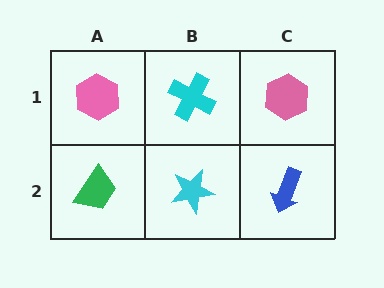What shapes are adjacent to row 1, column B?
A cyan star (row 2, column B), a pink hexagon (row 1, column A), a pink hexagon (row 1, column C).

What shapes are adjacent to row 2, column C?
A pink hexagon (row 1, column C), a cyan star (row 2, column B).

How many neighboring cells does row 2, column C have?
2.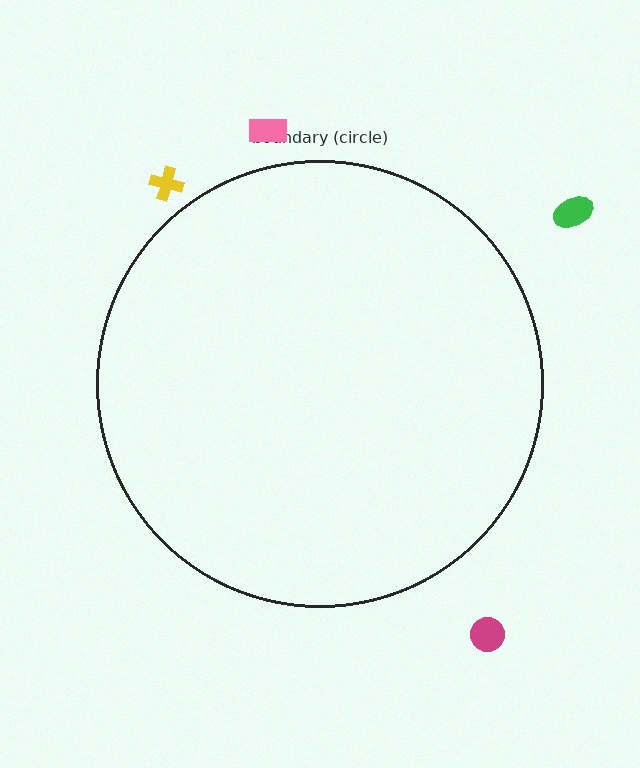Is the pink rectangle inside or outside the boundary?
Outside.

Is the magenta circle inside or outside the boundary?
Outside.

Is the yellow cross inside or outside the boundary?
Outside.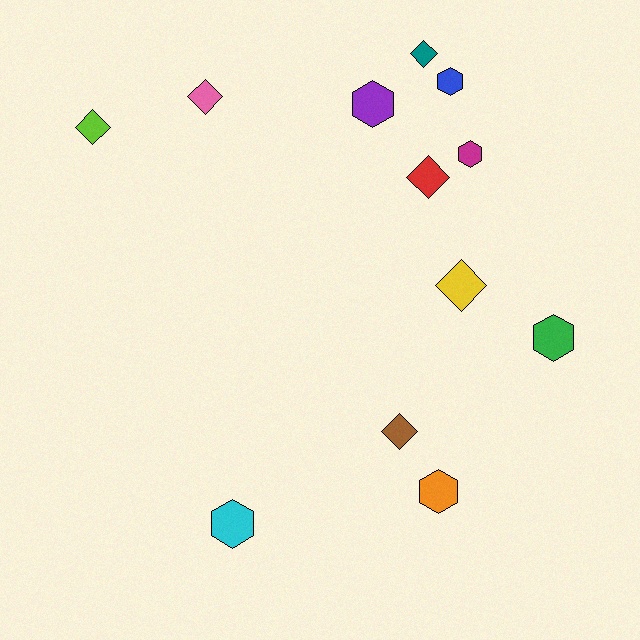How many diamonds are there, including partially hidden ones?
There are 6 diamonds.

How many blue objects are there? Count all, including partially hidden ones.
There is 1 blue object.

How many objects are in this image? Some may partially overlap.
There are 12 objects.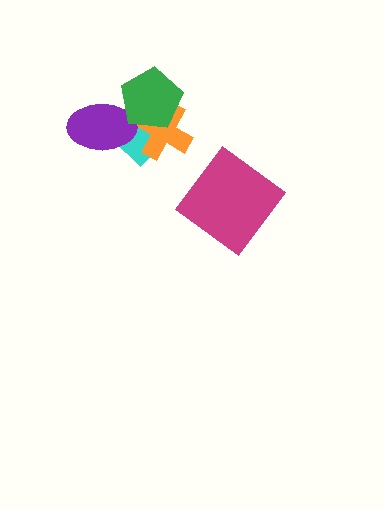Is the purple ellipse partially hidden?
Yes, it is partially covered by another shape.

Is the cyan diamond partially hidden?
Yes, it is partially covered by another shape.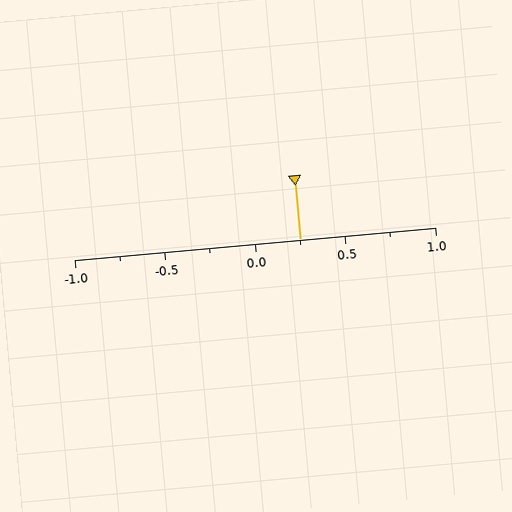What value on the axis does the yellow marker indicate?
The marker indicates approximately 0.25.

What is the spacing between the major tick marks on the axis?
The major ticks are spaced 0.5 apart.